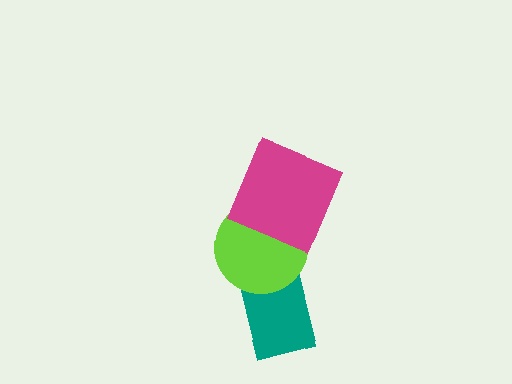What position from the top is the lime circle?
The lime circle is 2nd from the top.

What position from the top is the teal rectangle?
The teal rectangle is 3rd from the top.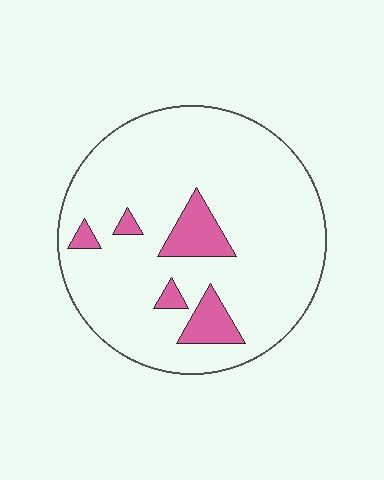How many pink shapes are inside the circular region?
5.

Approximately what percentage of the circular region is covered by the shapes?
Approximately 10%.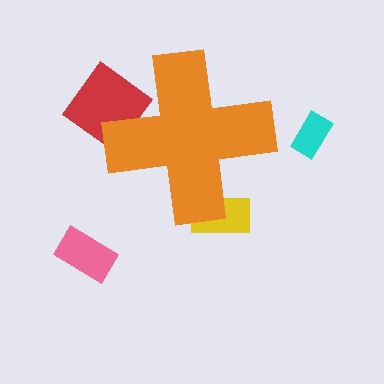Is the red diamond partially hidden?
Yes, the red diamond is partially hidden behind the orange cross.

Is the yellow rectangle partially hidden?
Yes, the yellow rectangle is partially hidden behind the orange cross.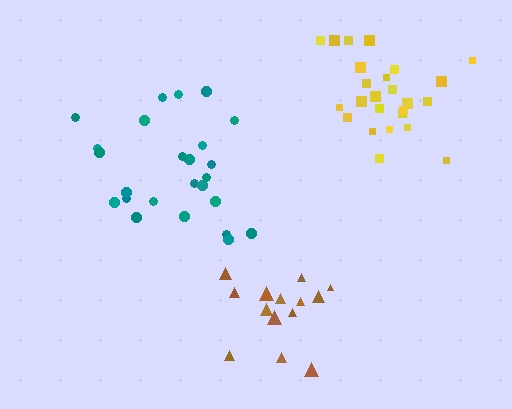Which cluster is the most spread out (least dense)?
Teal.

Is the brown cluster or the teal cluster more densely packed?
Brown.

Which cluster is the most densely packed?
Yellow.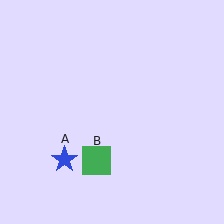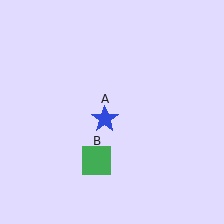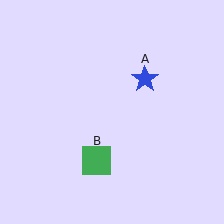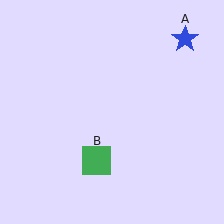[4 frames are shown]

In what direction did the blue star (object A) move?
The blue star (object A) moved up and to the right.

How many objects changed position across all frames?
1 object changed position: blue star (object A).